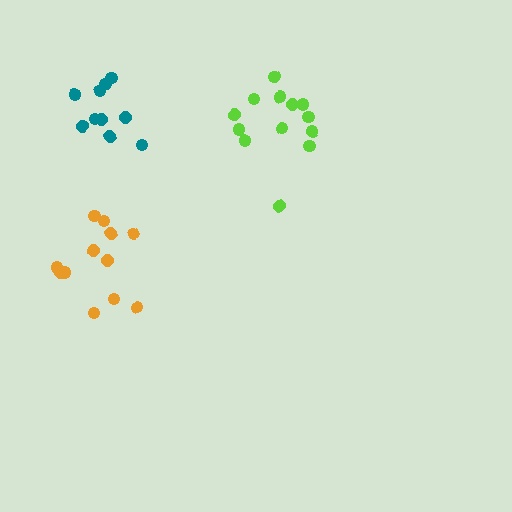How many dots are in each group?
Group 1: 13 dots, Group 2: 12 dots, Group 3: 10 dots (35 total).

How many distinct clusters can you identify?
There are 3 distinct clusters.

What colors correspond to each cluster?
The clusters are colored: lime, orange, teal.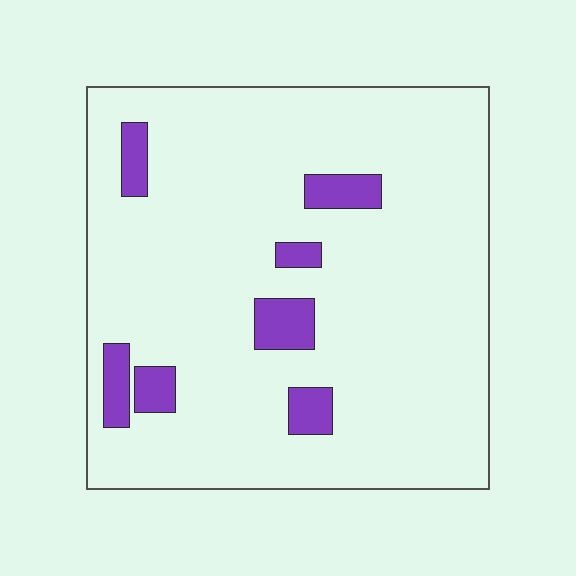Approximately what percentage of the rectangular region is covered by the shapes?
Approximately 10%.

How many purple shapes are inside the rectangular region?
7.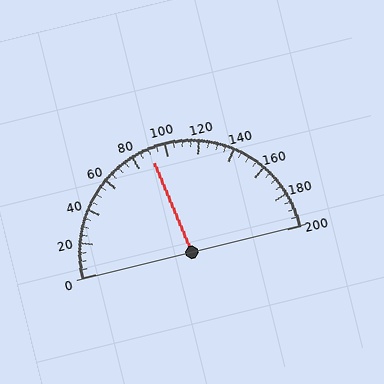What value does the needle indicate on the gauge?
The needle indicates approximately 90.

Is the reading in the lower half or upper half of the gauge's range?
The reading is in the lower half of the range (0 to 200).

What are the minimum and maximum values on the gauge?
The gauge ranges from 0 to 200.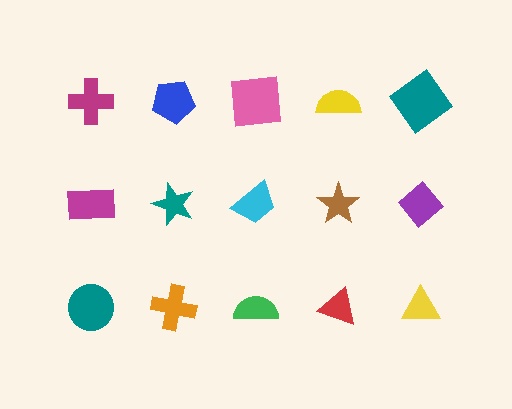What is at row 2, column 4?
A brown star.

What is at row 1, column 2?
A blue pentagon.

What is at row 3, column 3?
A green semicircle.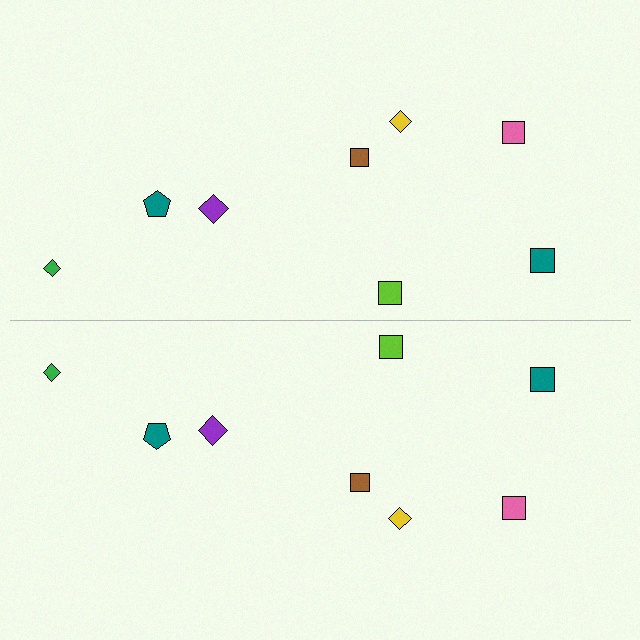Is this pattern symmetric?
Yes, this pattern has bilateral (reflection) symmetry.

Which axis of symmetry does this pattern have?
The pattern has a horizontal axis of symmetry running through the center of the image.